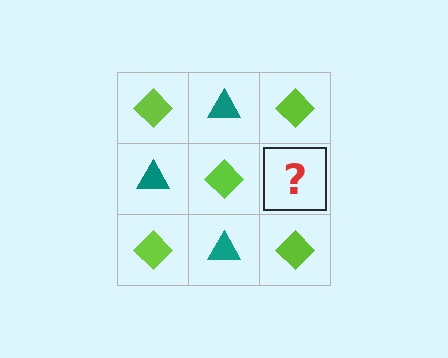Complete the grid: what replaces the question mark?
The question mark should be replaced with a teal triangle.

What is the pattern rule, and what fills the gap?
The rule is that it alternates lime diamond and teal triangle in a checkerboard pattern. The gap should be filled with a teal triangle.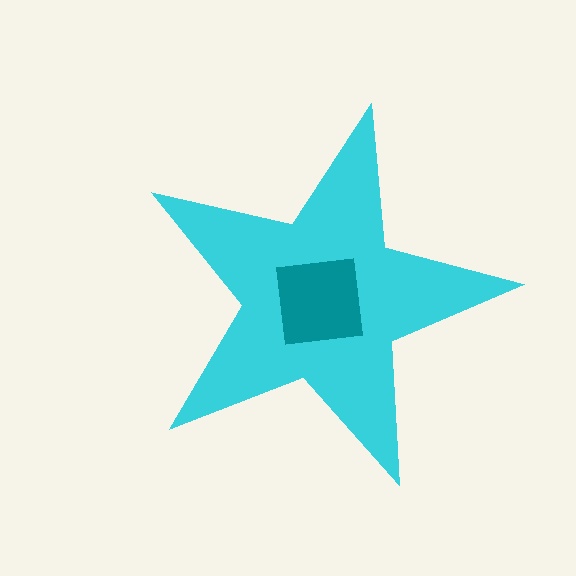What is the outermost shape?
The cyan star.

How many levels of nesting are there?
2.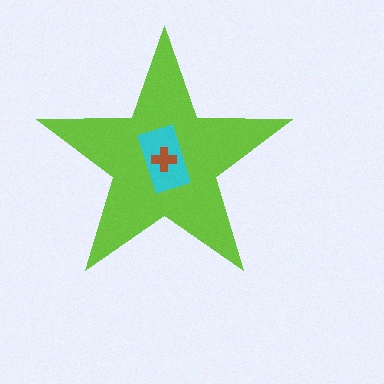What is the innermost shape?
The brown cross.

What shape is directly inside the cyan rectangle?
The brown cross.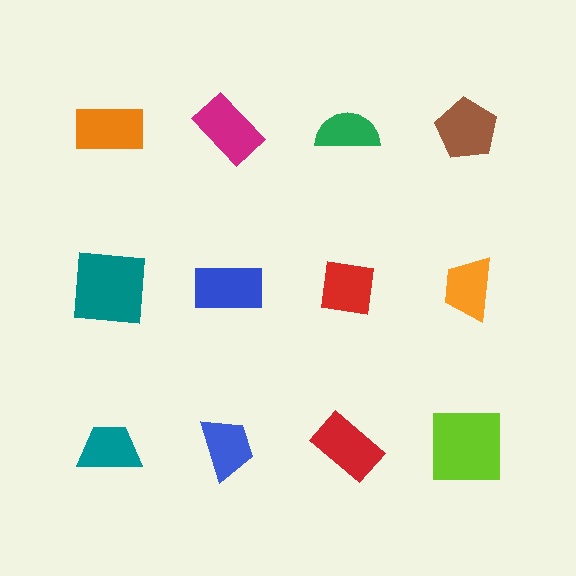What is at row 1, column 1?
An orange rectangle.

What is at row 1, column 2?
A magenta rectangle.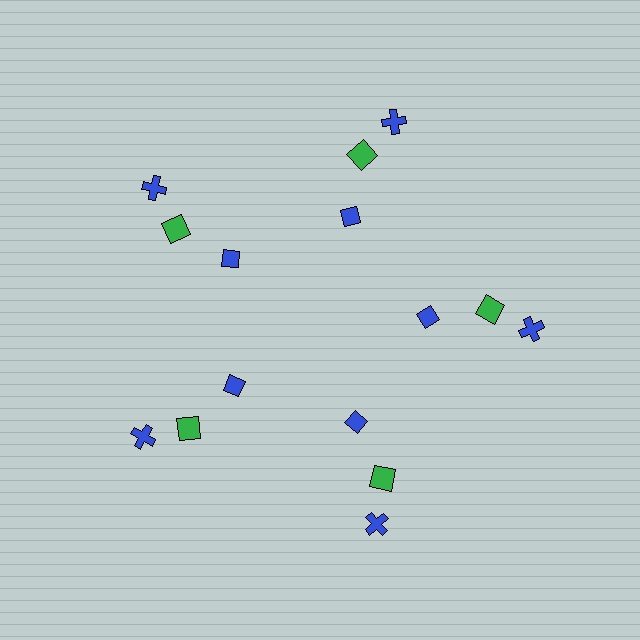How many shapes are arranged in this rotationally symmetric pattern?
There are 15 shapes, arranged in 5 groups of 3.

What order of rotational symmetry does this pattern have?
This pattern has 5-fold rotational symmetry.